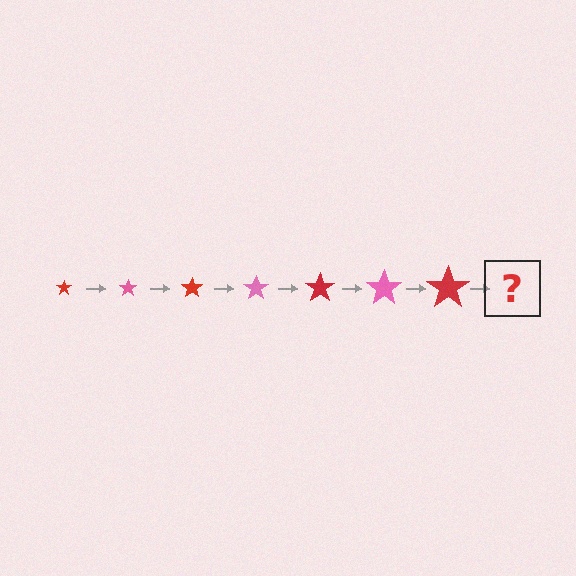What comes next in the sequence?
The next element should be a pink star, larger than the previous one.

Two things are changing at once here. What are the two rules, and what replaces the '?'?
The two rules are that the star grows larger each step and the color cycles through red and pink. The '?' should be a pink star, larger than the previous one.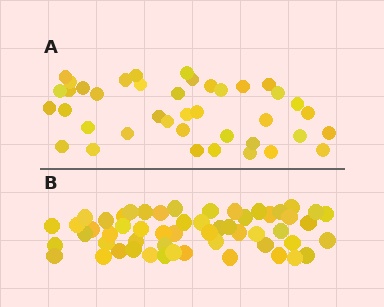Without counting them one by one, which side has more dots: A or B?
Region B (the bottom region) has more dots.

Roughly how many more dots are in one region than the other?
Region B has approximately 15 more dots than region A.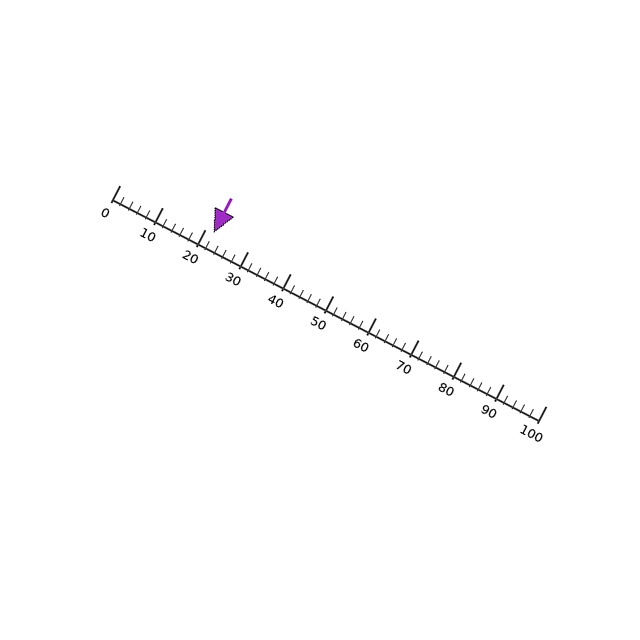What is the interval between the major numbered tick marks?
The major tick marks are spaced 10 units apart.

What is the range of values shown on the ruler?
The ruler shows values from 0 to 100.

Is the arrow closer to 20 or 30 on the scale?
The arrow is closer to 20.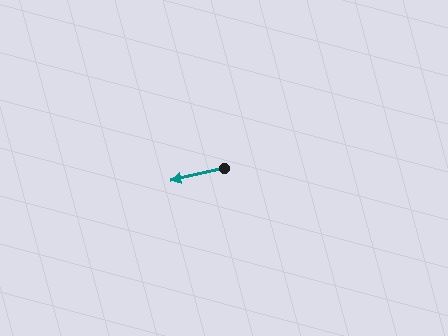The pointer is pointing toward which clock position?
Roughly 9 o'clock.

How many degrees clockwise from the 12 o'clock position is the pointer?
Approximately 257 degrees.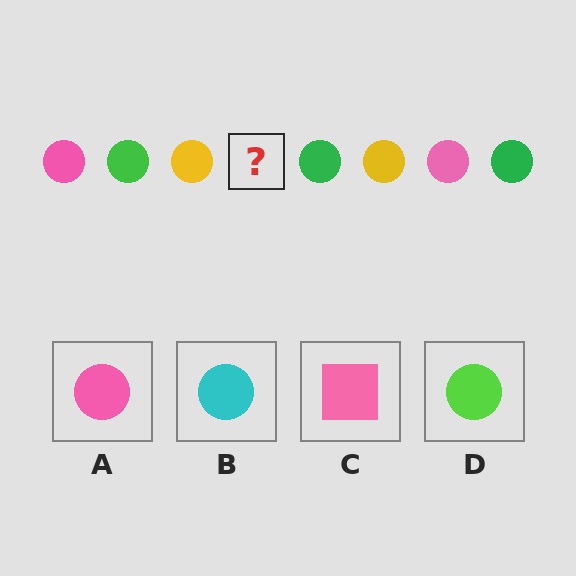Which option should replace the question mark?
Option A.